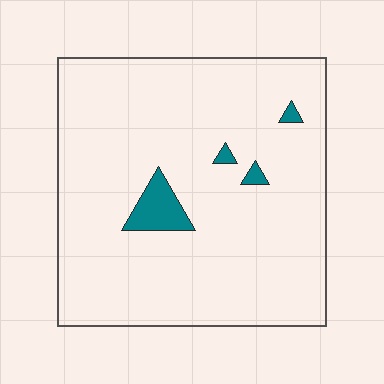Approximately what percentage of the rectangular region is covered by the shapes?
Approximately 5%.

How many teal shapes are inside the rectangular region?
4.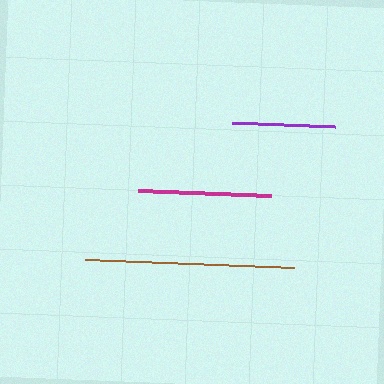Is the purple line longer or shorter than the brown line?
The brown line is longer than the purple line.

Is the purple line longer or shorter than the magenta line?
The magenta line is longer than the purple line.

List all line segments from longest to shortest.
From longest to shortest: brown, magenta, purple.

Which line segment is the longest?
The brown line is the longest at approximately 209 pixels.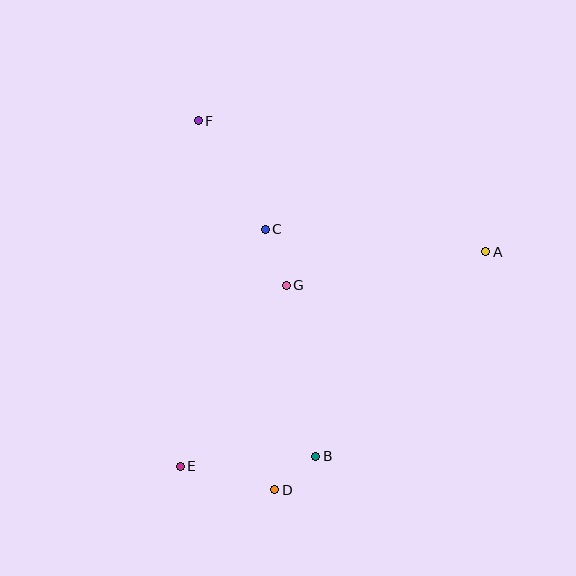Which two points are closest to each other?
Points B and D are closest to each other.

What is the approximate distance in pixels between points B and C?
The distance between B and C is approximately 233 pixels.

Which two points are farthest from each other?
Points D and F are farthest from each other.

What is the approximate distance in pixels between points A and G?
The distance between A and G is approximately 202 pixels.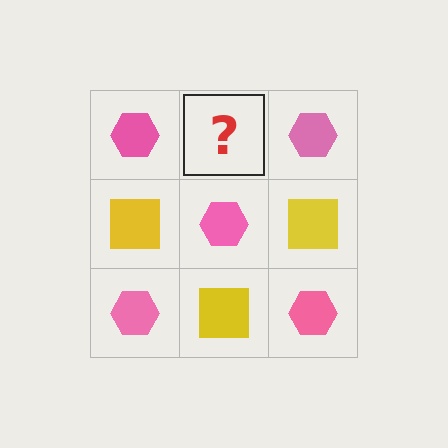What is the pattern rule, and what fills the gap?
The rule is that it alternates pink hexagon and yellow square in a checkerboard pattern. The gap should be filled with a yellow square.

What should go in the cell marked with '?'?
The missing cell should contain a yellow square.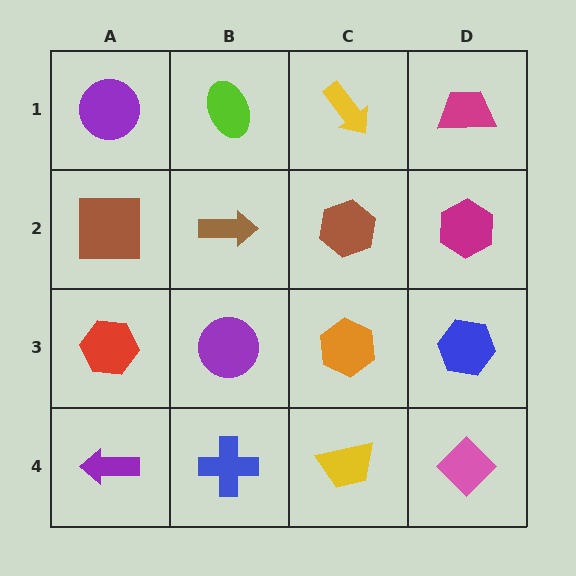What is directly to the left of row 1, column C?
A lime ellipse.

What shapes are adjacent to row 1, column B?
A brown arrow (row 2, column B), a purple circle (row 1, column A), a yellow arrow (row 1, column C).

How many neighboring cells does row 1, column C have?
3.